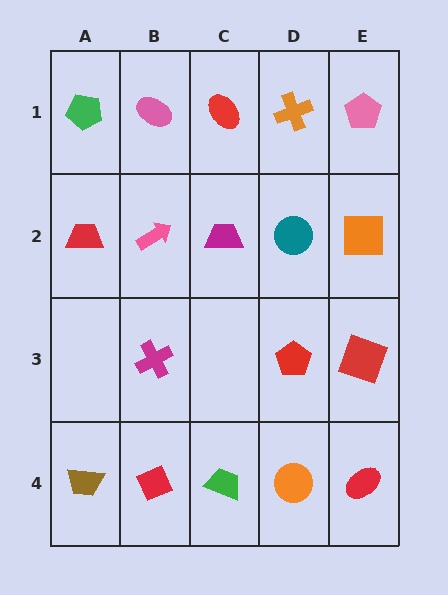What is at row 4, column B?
A red diamond.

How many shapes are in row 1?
5 shapes.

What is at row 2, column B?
A pink arrow.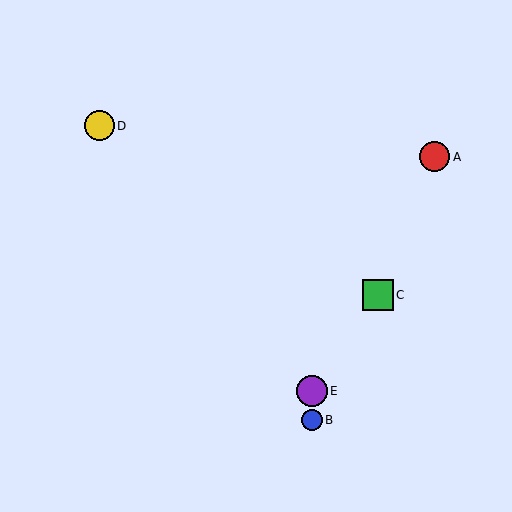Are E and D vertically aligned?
No, E is at x≈312 and D is at x≈99.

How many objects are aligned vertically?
2 objects (B, E) are aligned vertically.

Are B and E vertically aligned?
Yes, both are at x≈312.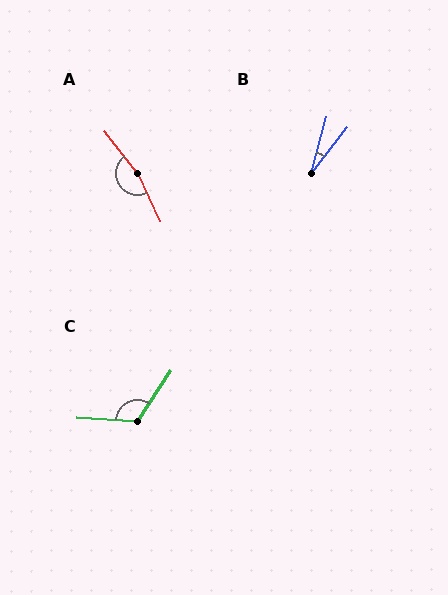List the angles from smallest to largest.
B (23°), C (120°), A (168°).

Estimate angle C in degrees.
Approximately 120 degrees.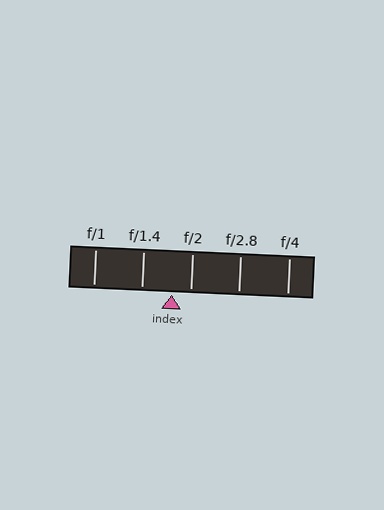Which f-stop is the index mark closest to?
The index mark is closest to f/2.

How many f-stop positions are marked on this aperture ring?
There are 5 f-stop positions marked.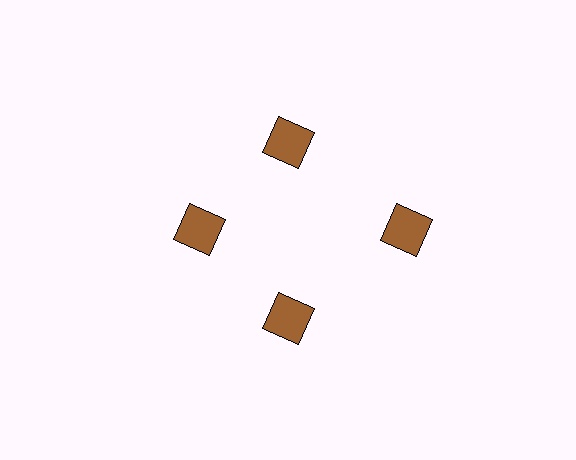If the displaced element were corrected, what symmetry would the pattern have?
It would have 4-fold rotational symmetry — the pattern would map onto itself every 90 degrees.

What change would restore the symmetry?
The symmetry would be restored by moving it inward, back onto the ring so that all 4 squares sit at equal angles and equal distance from the center.